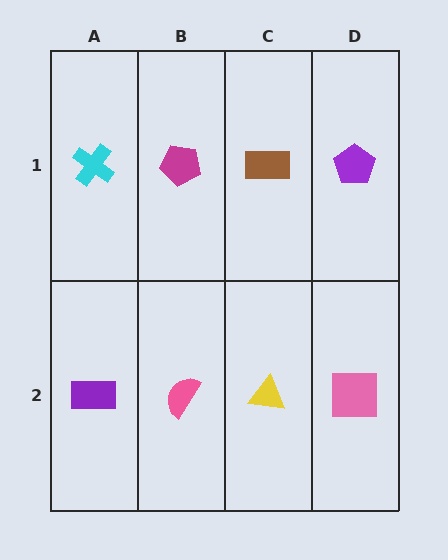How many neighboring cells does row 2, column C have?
3.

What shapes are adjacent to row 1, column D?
A pink square (row 2, column D), a brown rectangle (row 1, column C).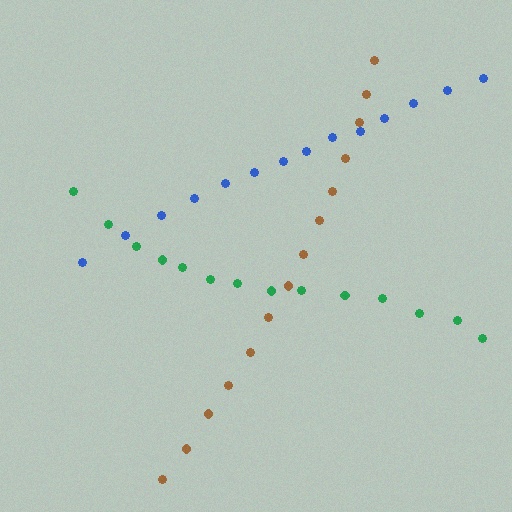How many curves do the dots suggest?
There are 3 distinct paths.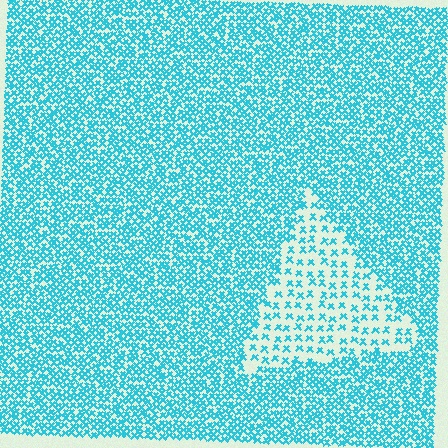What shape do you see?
I see a triangle.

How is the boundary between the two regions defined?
The boundary is defined by a change in element density (approximately 2.5x ratio). All elements are the same color, size, and shape.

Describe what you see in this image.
The image contains small cyan elements arranged at two different densities. A triangle-shaped region is visible where the elements are less densely packed than the surrounding area.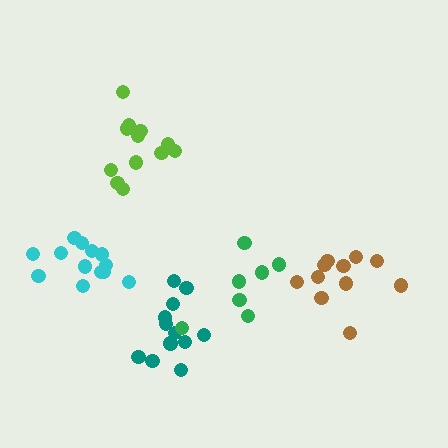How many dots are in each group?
Group 1: 11 dots, Group 2: 12 dots, Group 3: 12 dots, Group 4: 13 dots, Group 5: 7 dots (55 total).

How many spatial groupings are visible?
There are 5 spatial groupings.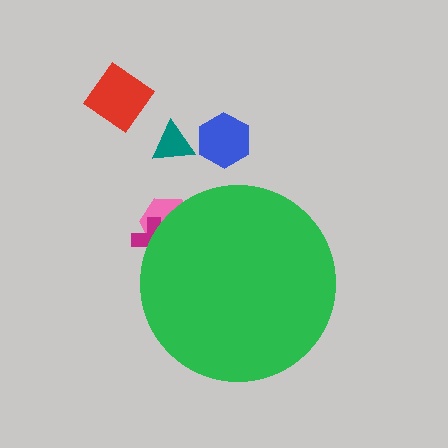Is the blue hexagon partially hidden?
No, the blue hexagon is fully visible.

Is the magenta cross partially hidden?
Yes, the magenta cross is partially hidden behind the green circle.